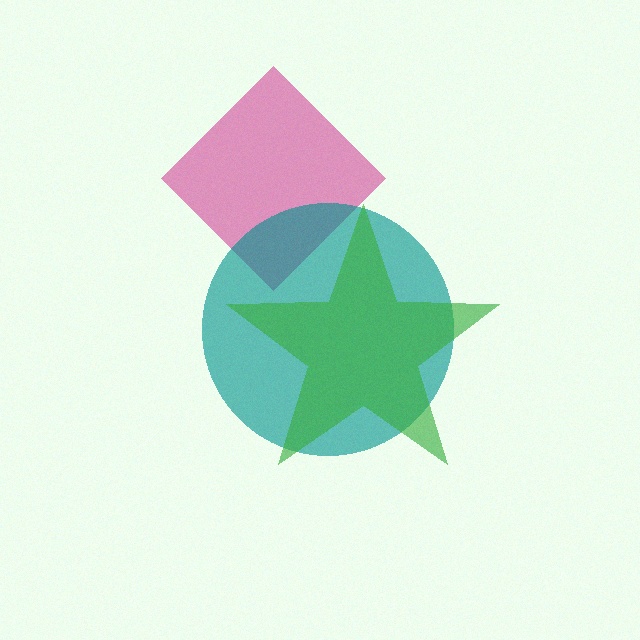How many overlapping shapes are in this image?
There are 3 overlapping shapes in the image.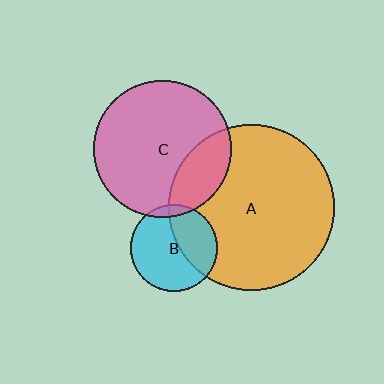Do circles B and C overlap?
Yes.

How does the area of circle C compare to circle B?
Approximately 2.5 times.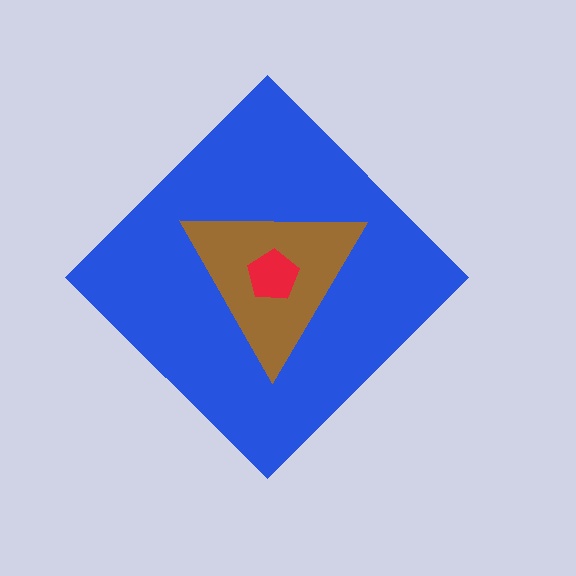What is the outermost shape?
The blue diamond.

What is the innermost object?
The red pentagon.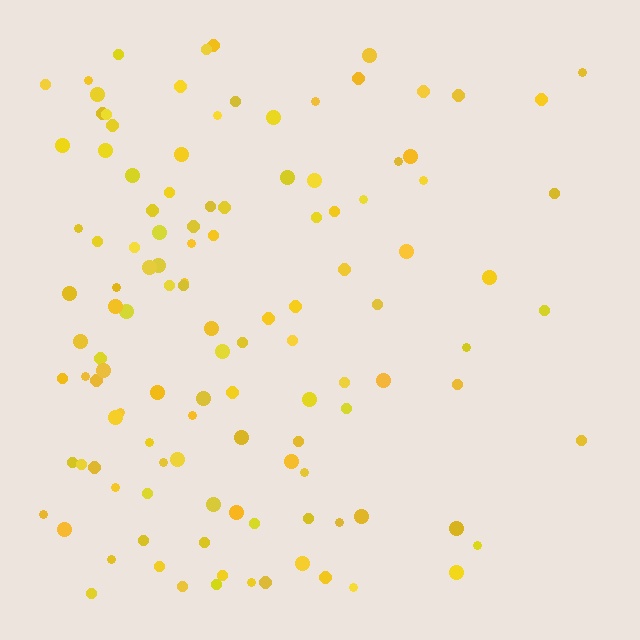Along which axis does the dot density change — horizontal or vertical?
Horizontal.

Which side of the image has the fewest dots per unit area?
The right.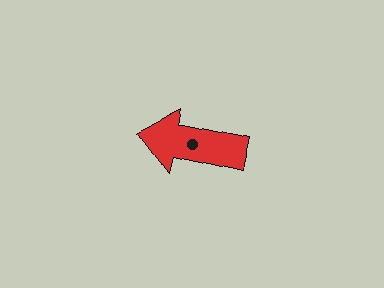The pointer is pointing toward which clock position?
Roughly 9 o'clock.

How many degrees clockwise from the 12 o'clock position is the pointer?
Approximately 283 degrees.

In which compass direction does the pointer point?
West.